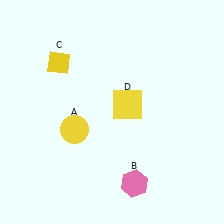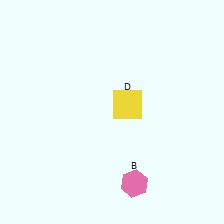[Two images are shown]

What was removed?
The yellow diamond (C), the yellow circle (A) were removed in Image 2.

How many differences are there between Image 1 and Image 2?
There are 2 differences between the two images.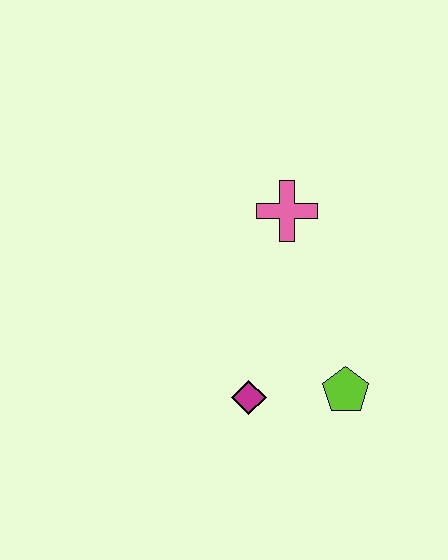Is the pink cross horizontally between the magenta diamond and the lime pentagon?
Yes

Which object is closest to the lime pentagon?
The magenta diamond is closest to the lime pentagon.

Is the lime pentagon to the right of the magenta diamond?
Yes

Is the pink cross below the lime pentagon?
No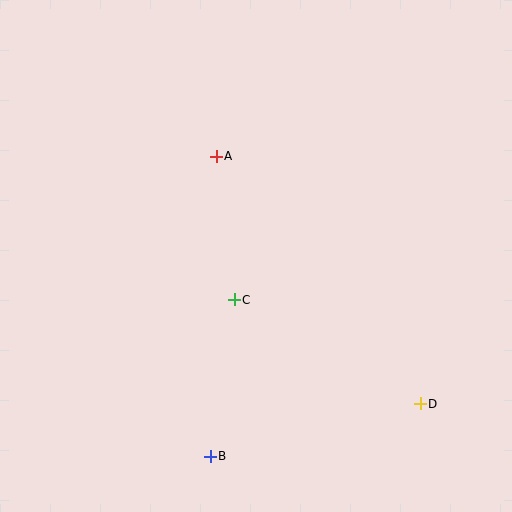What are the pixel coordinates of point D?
Point D is at (420, 404).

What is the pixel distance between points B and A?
The distance between B and A is 300 pixels.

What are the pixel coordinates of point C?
Point C is at (234, 300).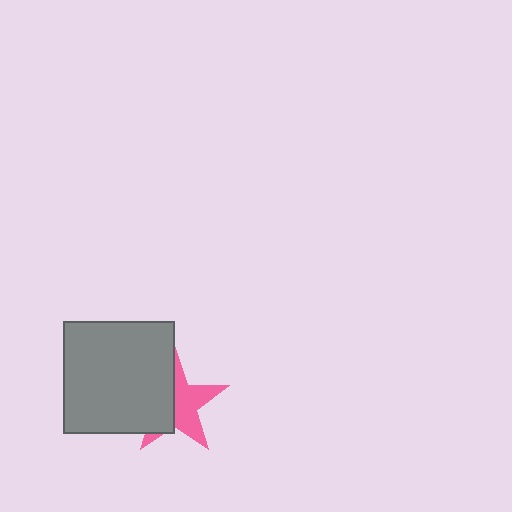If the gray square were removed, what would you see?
You would see the complete pink star.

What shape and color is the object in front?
The object in front is a gray square.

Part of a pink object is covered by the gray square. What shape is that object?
It is a star.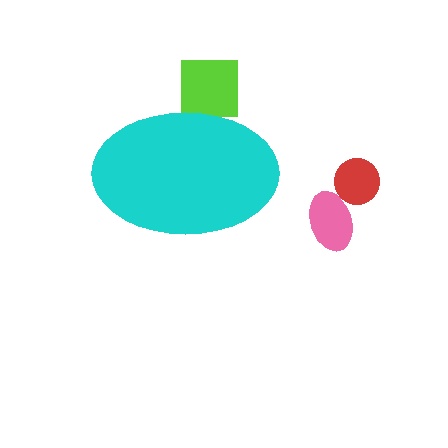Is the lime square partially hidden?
Yes, the lime square is partially hidden behind the cyan ellipse.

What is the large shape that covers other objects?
A cyan ellipse.